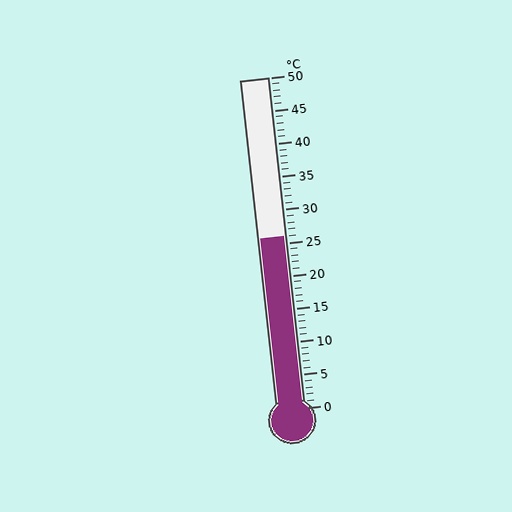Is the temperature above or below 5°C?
The temperature is above 5°C.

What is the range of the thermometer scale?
The thermometer scale ranges from 0°C to 50°C.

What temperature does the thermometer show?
The thermometer shows approximately 26°C.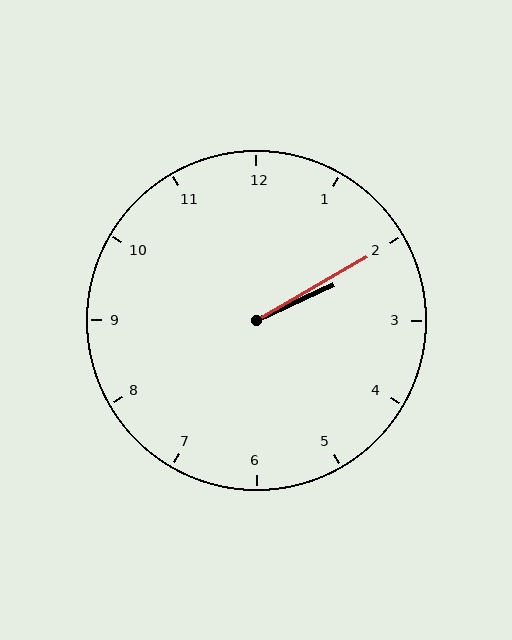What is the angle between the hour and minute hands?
Approximately 5 degrees.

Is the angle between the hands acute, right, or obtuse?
It is acute.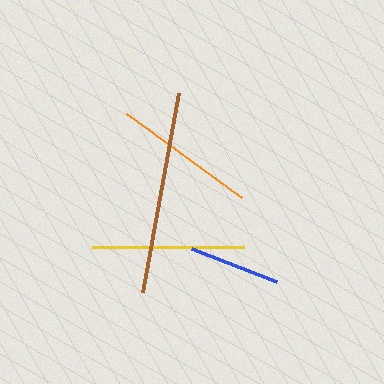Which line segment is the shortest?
The blue line is the shortest at approximately 91 pixels.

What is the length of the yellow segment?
The yellow segment is approximately 152 pixels long.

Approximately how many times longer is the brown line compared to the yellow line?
The brown line is approximately 1.3 times the length of the yellow line.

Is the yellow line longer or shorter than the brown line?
The brown line is longer than the yellow line.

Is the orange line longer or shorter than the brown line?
The brown line is longer than the orange line.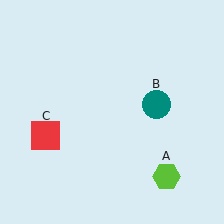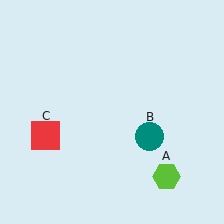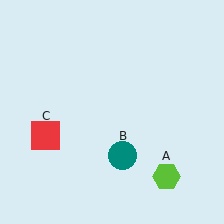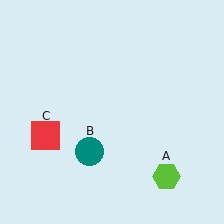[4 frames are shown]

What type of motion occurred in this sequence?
The teal circle (object B) rotated clockwise around the center of the scene.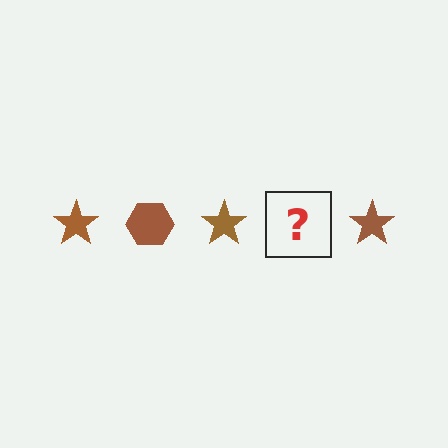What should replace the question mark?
The question mark should be replaced with a brown hexagon.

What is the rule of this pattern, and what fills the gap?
The rule is that the pattern cycles through star, hexagon shapes in brown. The gap should be filled with a brown hexagon.